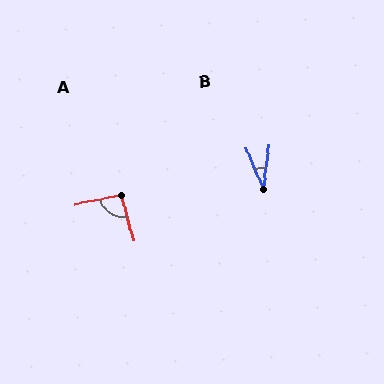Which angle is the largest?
A, at approximately 93 degrees.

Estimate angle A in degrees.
Approximately 93 degrees.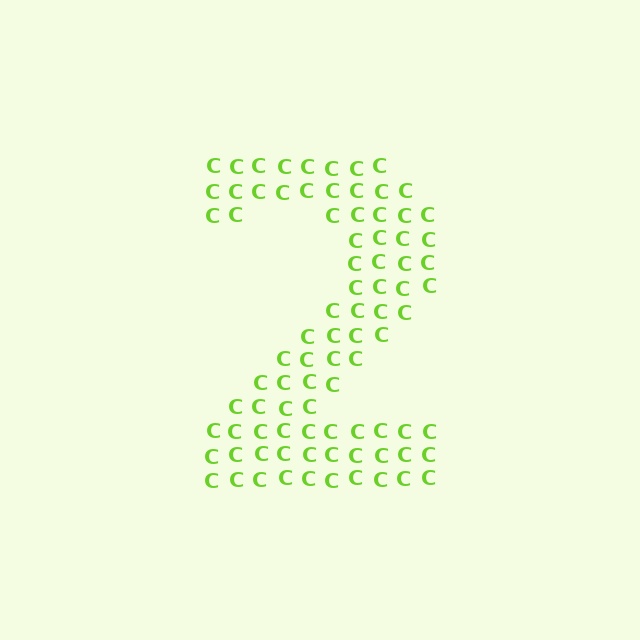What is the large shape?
The large shape is the digit 2.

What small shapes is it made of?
It is made of small letter C's.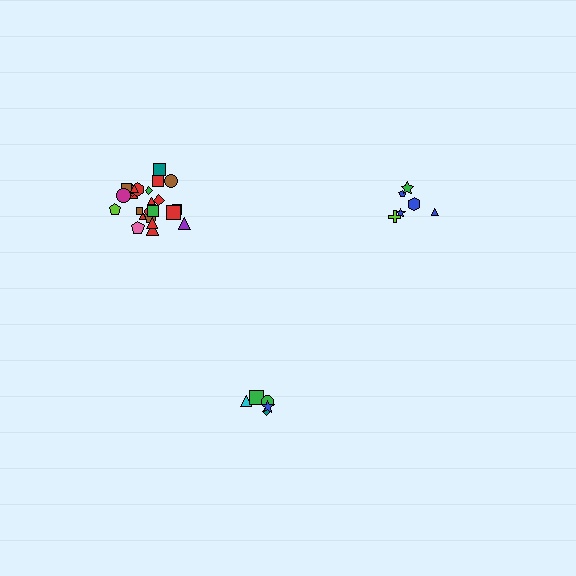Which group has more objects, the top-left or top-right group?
The top-left group.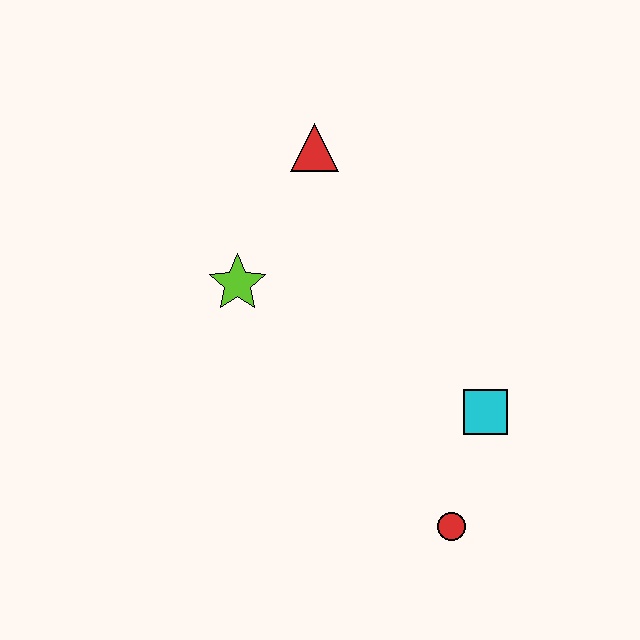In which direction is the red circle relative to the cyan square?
The red circle is below the cyan square.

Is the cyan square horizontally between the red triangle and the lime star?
No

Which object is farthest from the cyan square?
The red triangle is farthest from the cyan square.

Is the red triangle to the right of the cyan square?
No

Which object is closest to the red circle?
The cyan square is closest to the red circle.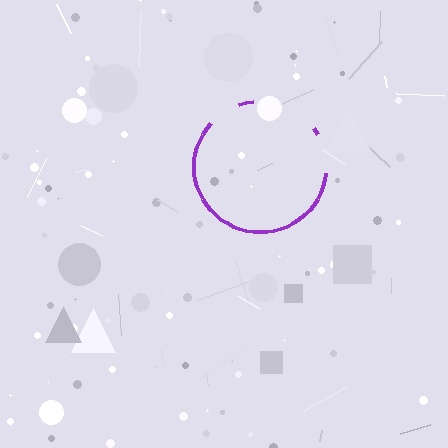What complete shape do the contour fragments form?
The contour fragments form a circle.